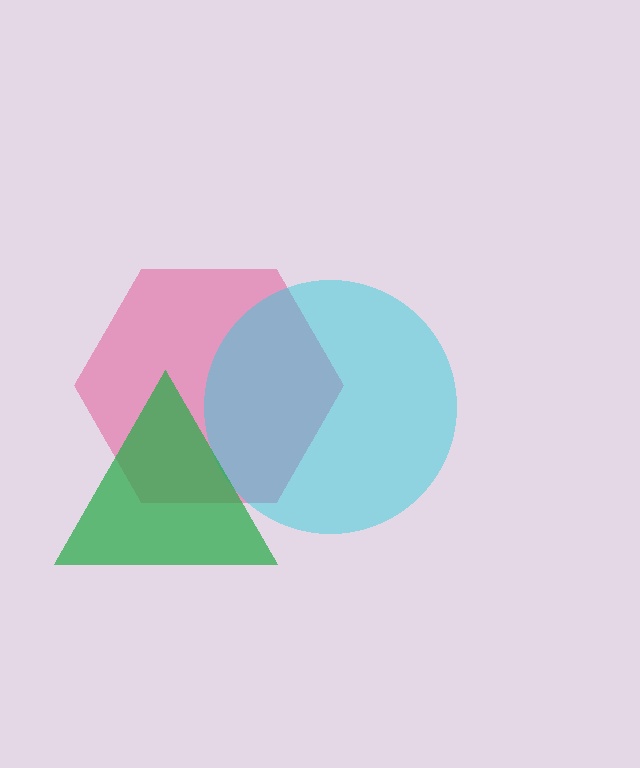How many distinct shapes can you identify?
There are 3 distinct shapes: a pink hexagon, a cyan circle, a green triangle.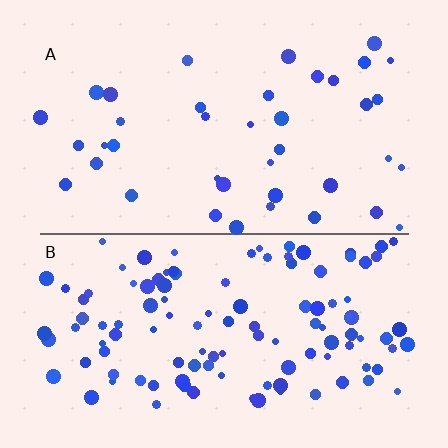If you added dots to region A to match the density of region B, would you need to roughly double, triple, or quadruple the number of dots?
Approximately triple.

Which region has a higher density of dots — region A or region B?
B (the bottom).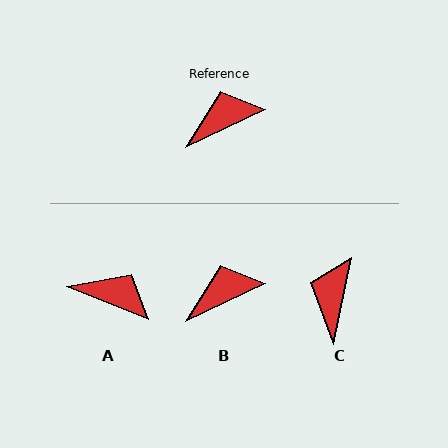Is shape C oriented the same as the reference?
No, it is off by about 53 degrees.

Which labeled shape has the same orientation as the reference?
B.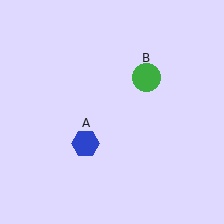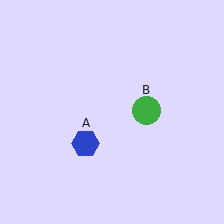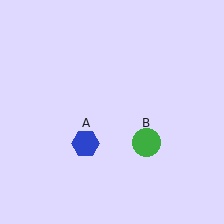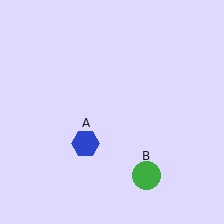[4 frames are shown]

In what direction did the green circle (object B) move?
The green circle (object B) moved down.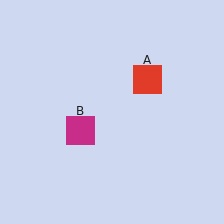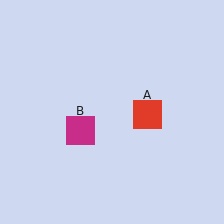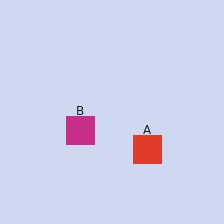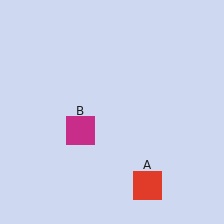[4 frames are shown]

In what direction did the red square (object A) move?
The red square (object A) moved down.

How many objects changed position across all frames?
1 object changed position: red square (object A).